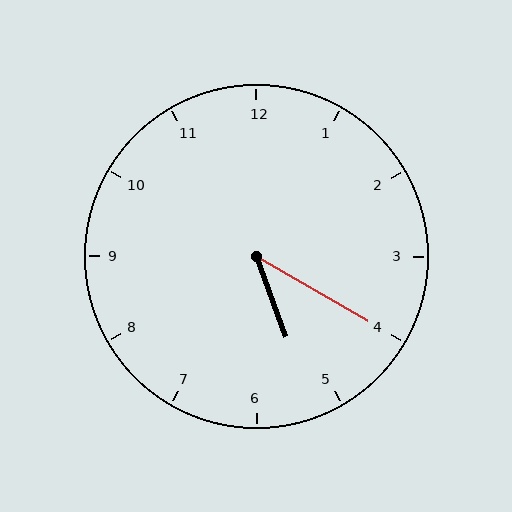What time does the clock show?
5:20.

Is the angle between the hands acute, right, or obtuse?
It is acute.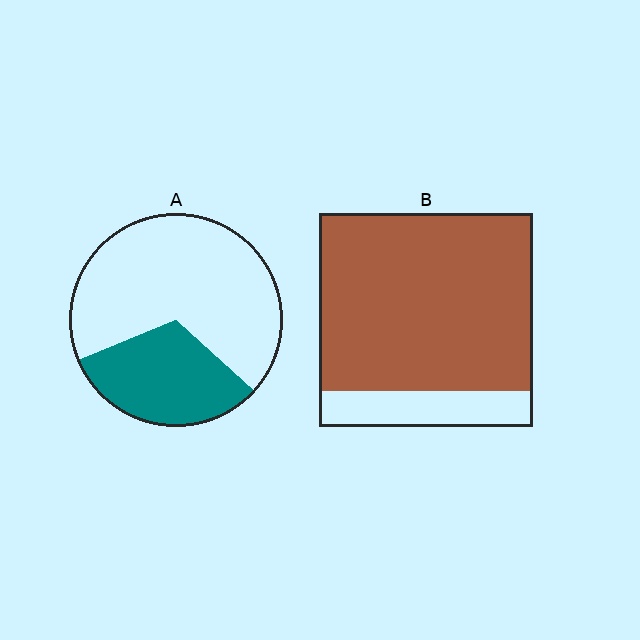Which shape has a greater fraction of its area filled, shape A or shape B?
Shape B.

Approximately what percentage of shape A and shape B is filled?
A is approximately 30% and B is approximately 85%.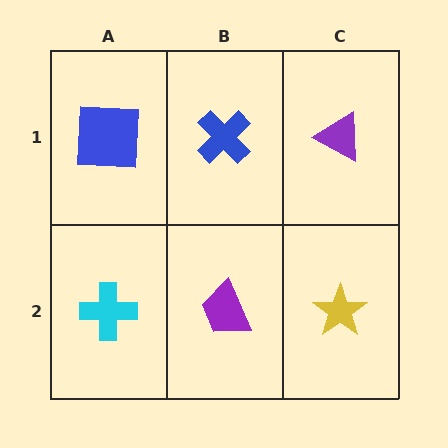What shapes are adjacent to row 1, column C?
A yellow star (row 2, column C), a blue cross (row 1, column B).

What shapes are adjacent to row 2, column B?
A blue cross (row 1, column B), a cyan cross (row 2, column A), a yellow star (row 2, column C).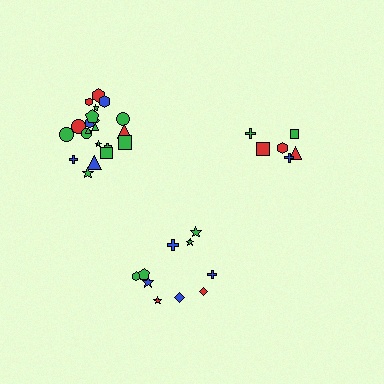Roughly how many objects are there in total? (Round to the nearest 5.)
Roughly 40 objects in total.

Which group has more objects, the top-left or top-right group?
The top-left group.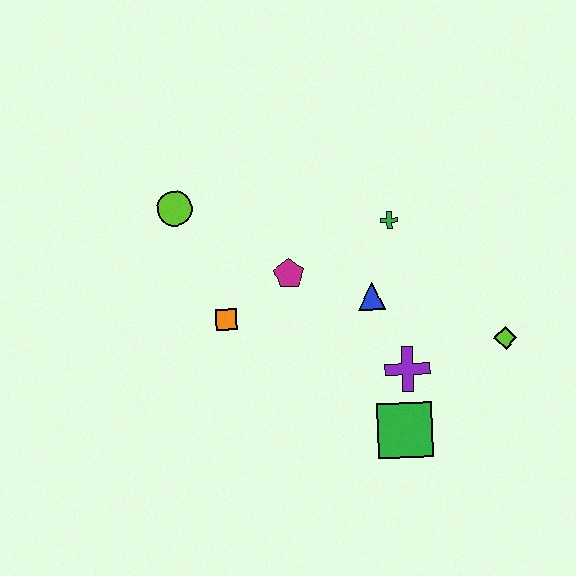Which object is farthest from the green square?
The lime circle is farthest from the green square.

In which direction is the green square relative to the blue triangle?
The green square is below the blue triangle.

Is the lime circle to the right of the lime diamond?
No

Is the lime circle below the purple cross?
No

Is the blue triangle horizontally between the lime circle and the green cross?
Yes